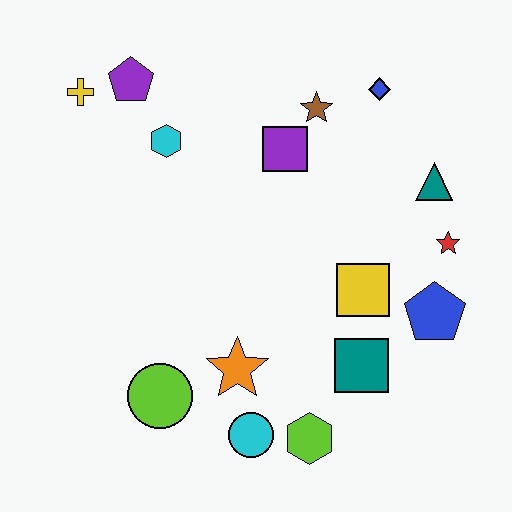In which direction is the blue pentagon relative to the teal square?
The blue pentagon is to the right of the teal square.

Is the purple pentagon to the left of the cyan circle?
Yes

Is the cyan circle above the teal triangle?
No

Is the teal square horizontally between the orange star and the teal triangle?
Yes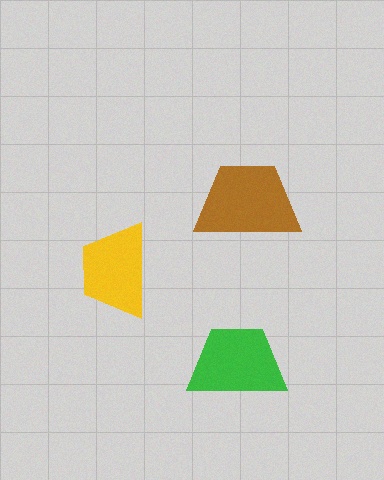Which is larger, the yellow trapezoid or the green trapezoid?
The green one.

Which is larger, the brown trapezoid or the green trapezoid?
The brown one.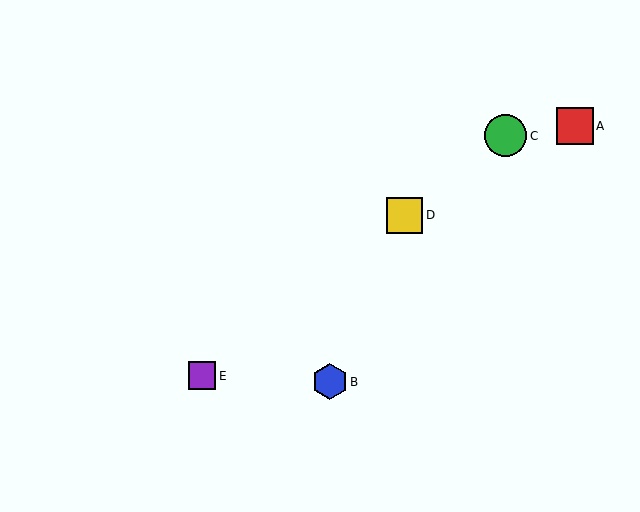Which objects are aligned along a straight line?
Objects C, D, E are aligned along a straight line.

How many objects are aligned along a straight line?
3 objects (C, D, E) are aligned along a straight line.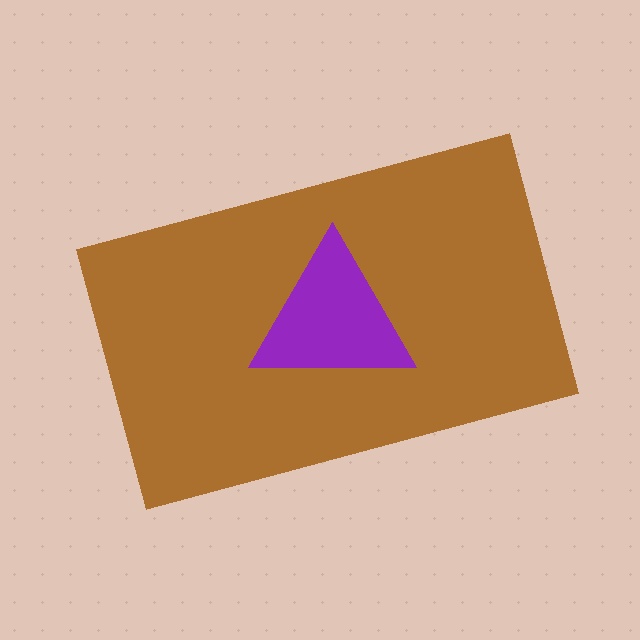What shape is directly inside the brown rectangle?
The purple triangle.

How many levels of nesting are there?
2.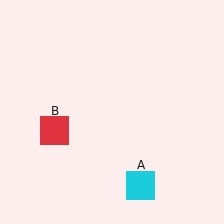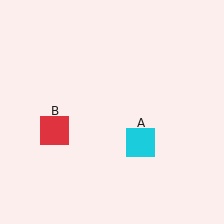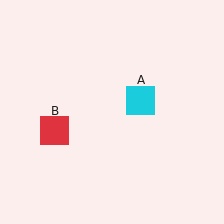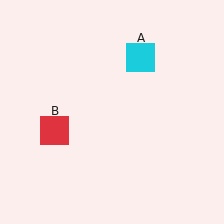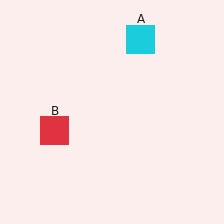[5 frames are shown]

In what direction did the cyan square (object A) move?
The cyan square (object A) moved up.